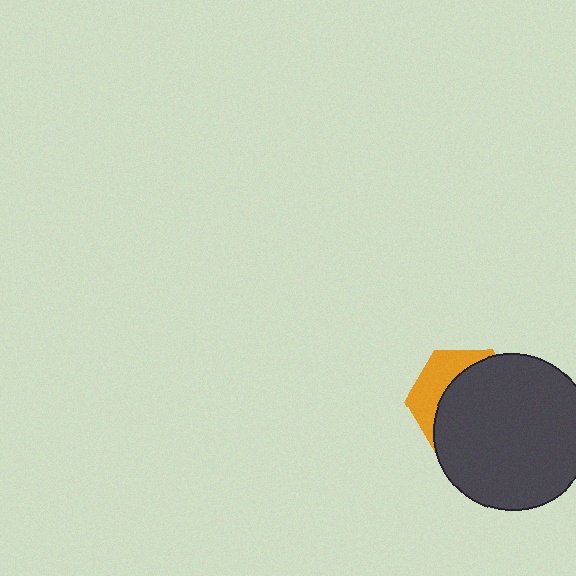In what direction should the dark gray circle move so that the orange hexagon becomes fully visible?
The dark gray circle should move toward the lower-right. That is the shortest direction to clear the overlap and leave the orange hexagon fully visible.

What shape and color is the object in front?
The object in front is a dark gray circle.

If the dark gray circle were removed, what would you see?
You would see the complete orange hexagon.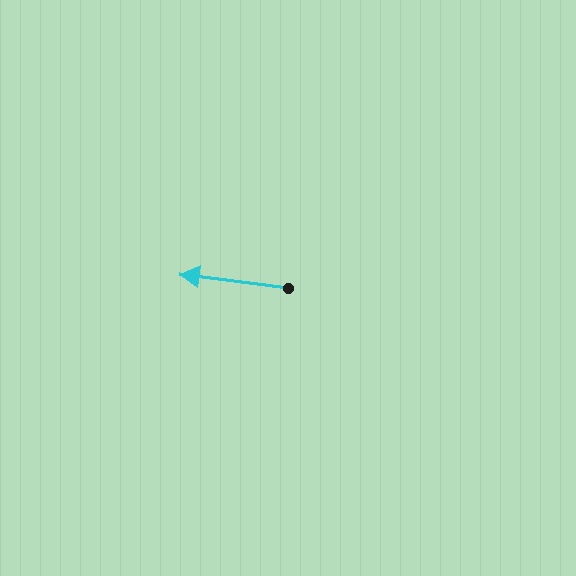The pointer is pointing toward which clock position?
Roughly 9 o'clock.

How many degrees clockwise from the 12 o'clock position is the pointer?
Approximately 277 degrees.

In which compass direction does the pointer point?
West.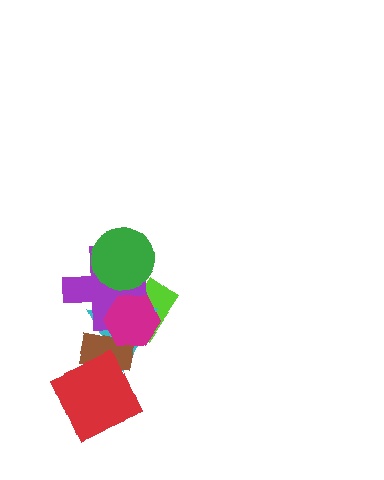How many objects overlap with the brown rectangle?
3 objects overlap with the brown rectangle.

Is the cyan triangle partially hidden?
Yes, it is partially covered by another shape.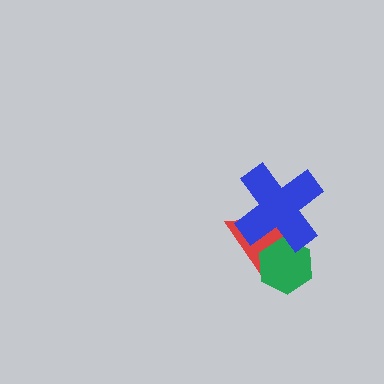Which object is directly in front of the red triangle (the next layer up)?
The green hexagon is directly in front of the red triangle.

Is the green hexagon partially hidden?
Yes, it is partially covered by another shape.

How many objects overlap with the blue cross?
2 objects overlap with the blue cross.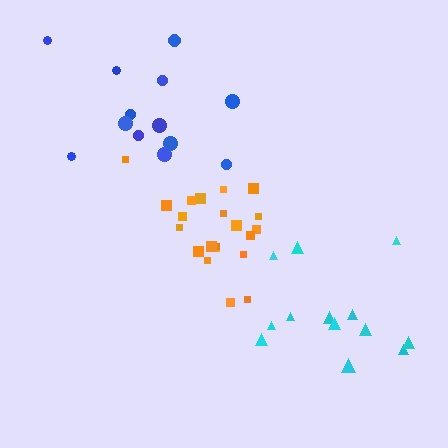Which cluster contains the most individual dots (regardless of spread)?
Orange (21).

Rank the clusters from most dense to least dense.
orange, cyan, blue.